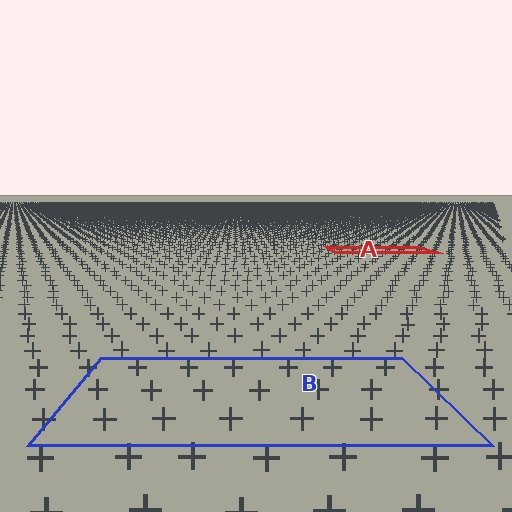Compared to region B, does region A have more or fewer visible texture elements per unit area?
Region A has more texture elements per unit area — they are packed more densely because it is farther away.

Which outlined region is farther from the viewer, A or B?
Region A is farther from the viewer — the texture elements inside it appear smaller and more densely packed.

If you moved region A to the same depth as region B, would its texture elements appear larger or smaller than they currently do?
They would appear larger. At a closer depth, the same texture elements are projected at a bigger on-screen size.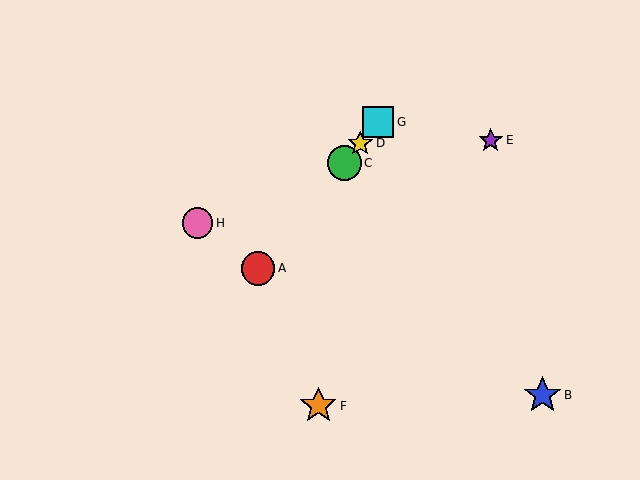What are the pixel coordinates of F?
Object F is at (318, 406).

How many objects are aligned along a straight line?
4 objects (A, C, D, G) are aligned along a straight line.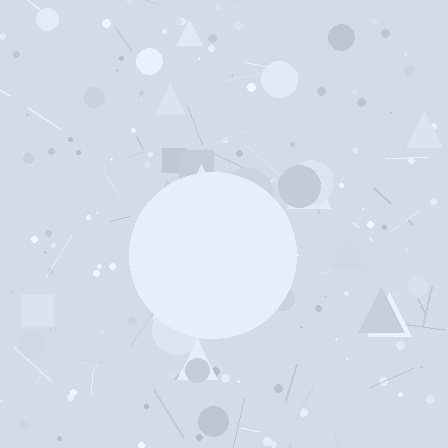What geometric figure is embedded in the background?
A circle is embedded in the background.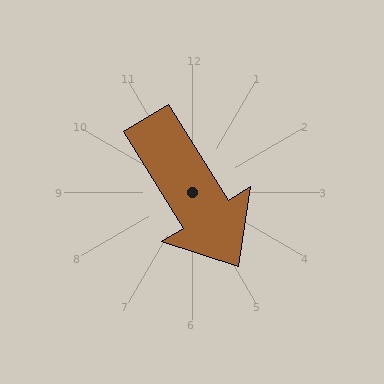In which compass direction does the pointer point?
Southeast.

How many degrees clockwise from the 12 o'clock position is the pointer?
Approximately 148 degrees.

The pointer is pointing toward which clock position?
Roughly 5 o'clock.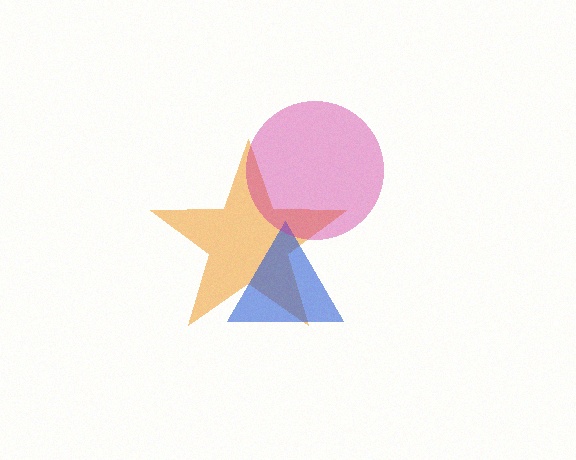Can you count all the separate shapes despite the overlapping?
Yes, there are 3 separate shapes.